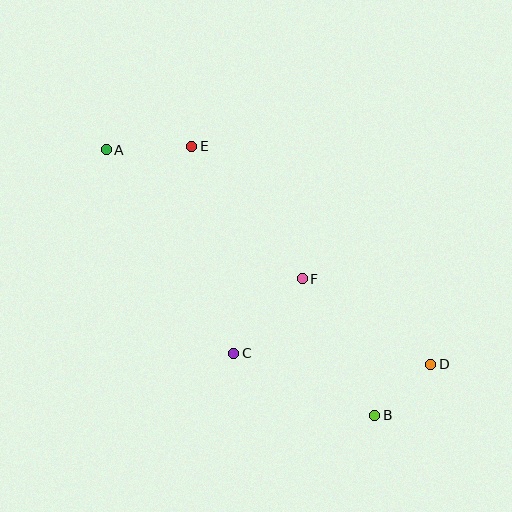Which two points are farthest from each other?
Points A and D are farthest from each other.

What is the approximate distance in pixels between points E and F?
The distance between E and F is approximately 173 pixels.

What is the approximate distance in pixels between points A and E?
The distance between A and E is approximately 86 pixels.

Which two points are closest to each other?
Points B and D are closest to each other.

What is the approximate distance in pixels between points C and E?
The distance between C and E is approximately 211 pixels.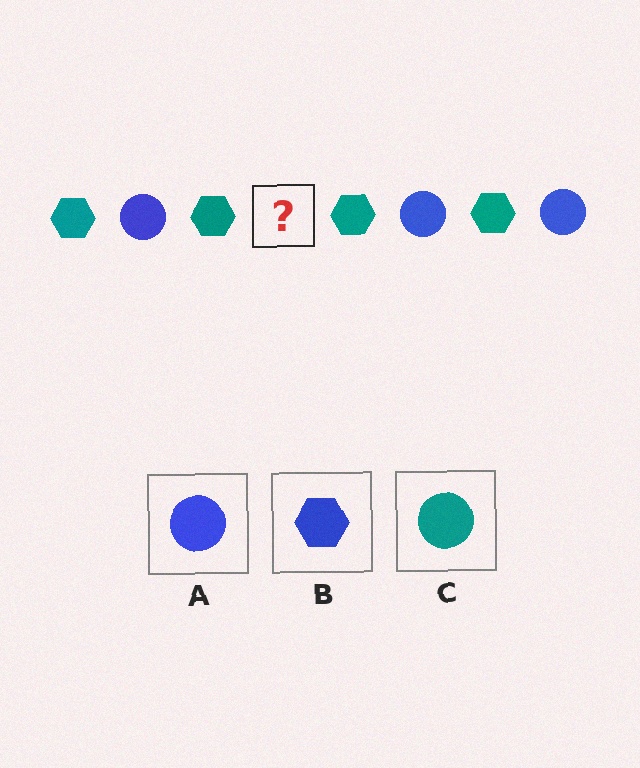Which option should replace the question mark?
Option A.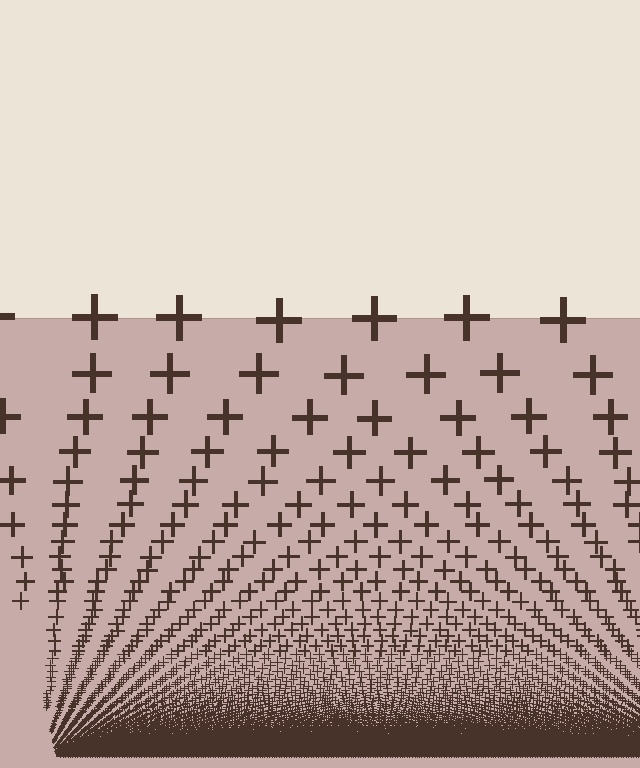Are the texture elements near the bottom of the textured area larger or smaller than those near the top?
Smaller. The gradient is inverted — elements near the bottom are smaller and denser.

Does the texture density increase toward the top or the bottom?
Density increases toward the bottom.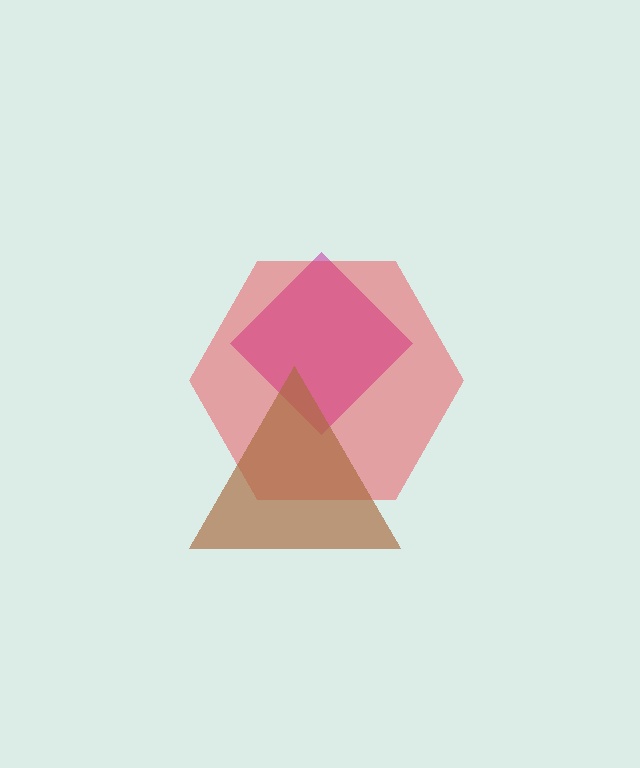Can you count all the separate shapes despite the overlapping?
Yes, there are 3 separate shapes.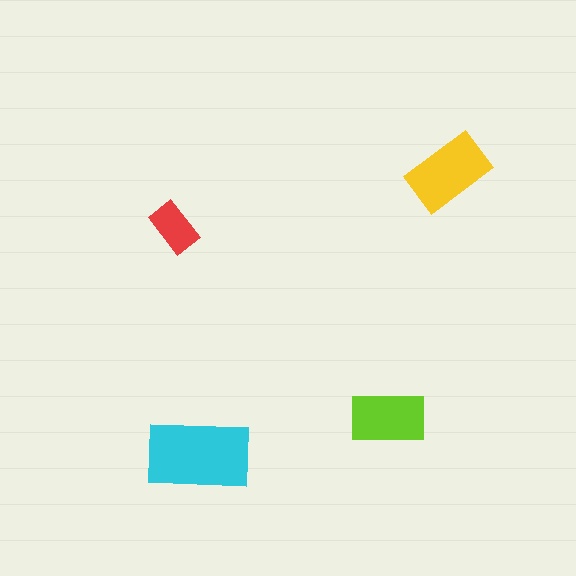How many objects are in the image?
There are 4 objects in the image.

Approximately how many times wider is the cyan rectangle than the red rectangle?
About 2 times wider.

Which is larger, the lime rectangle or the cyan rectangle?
The cyan one.